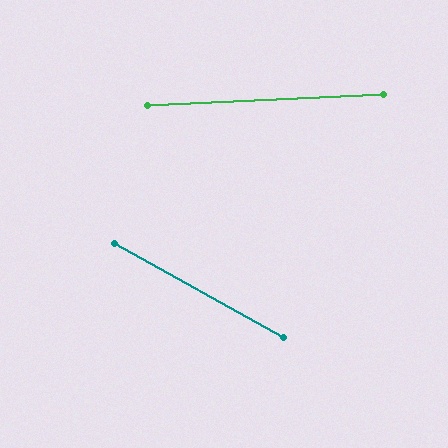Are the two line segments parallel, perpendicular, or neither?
Neither parallel nor perpendicular — they differ by about 32°.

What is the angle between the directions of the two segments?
Approximately 32 degrees.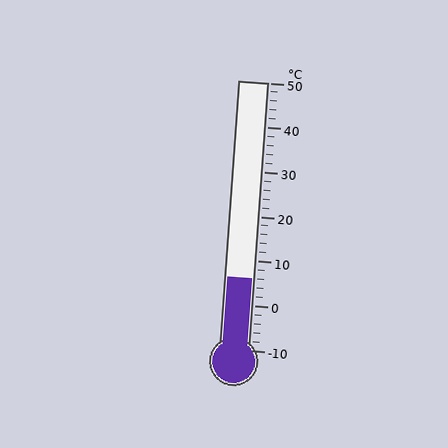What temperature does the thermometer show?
The thermometer shows approximately 6°C.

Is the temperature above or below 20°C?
The temperature is below 20°C.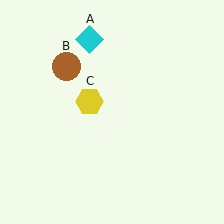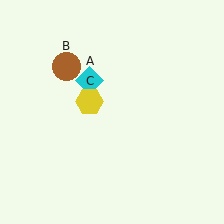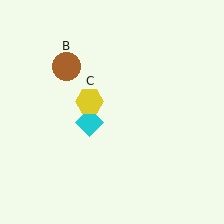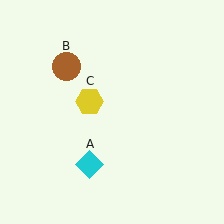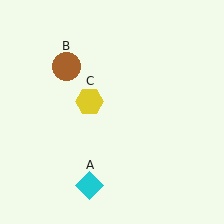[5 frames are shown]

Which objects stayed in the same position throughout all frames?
Brown circle (object B) and yellow hexagon (object C) remained stationary.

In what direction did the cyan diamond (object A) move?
The cyan diamond (object A) moved down.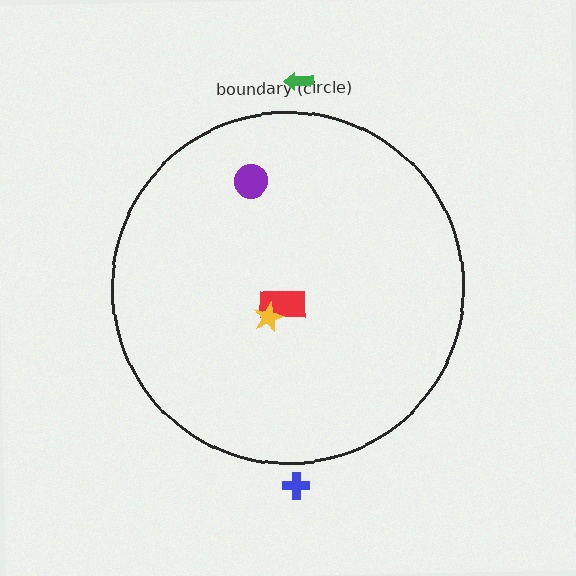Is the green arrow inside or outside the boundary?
Outside.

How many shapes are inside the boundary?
3 inside, 2 outside.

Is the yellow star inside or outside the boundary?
Inside.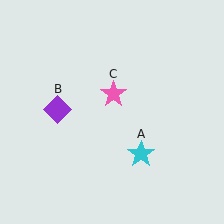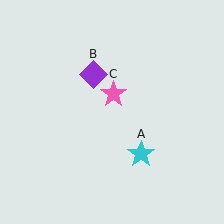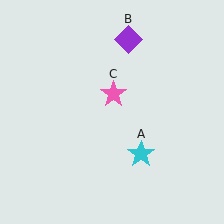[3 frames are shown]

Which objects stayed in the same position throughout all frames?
Cyan star (object A) and pink star (object C) remained stationary.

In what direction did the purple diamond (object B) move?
The purple diamond (object B) moved up and to the right.